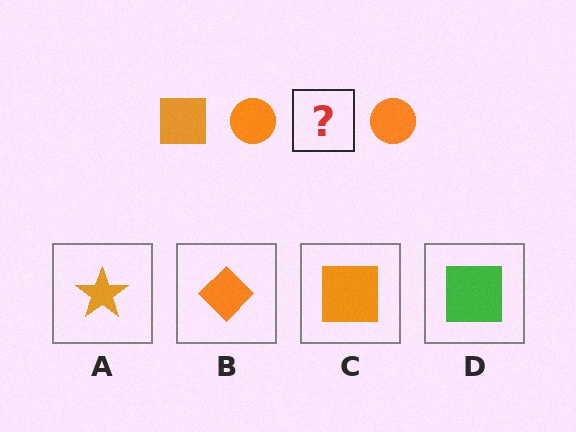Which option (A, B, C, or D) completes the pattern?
C.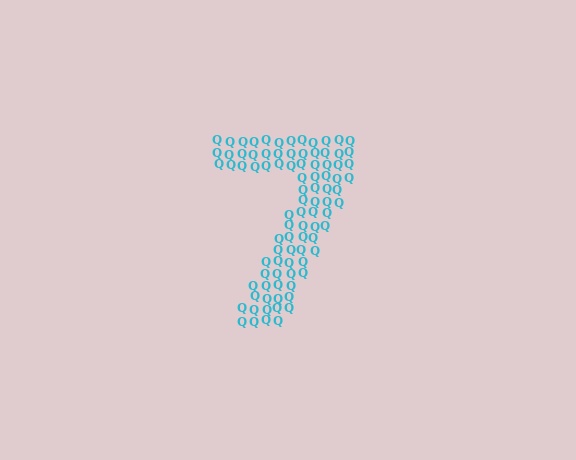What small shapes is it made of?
It is made of small letter Q's.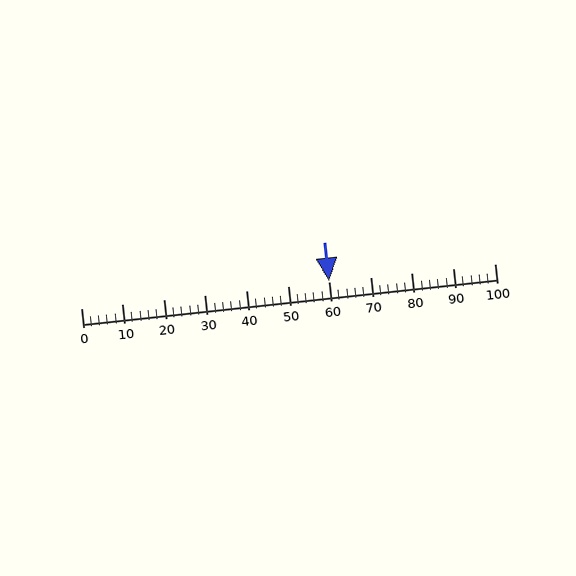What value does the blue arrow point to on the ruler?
The blue arrow points to approximately 60.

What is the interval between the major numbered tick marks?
The major tick marks are spaced 10 units apart.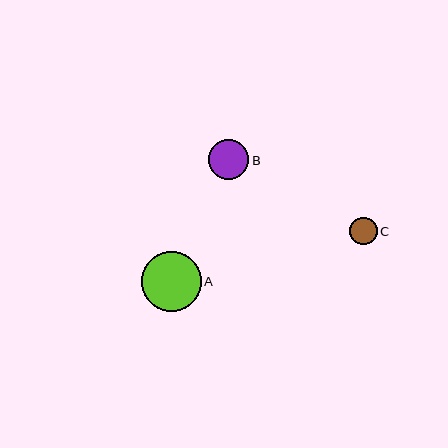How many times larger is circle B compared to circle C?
Circle B is approximately 1.4 times the size of circle C.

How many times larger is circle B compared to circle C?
Circle B is approximately 1.4 times the size of circle C.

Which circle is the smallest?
Circle C is the smallest with a size of approximately 27 pixels.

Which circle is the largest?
Circle A is the largest with a size of approximately 60 pixels.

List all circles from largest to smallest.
From largest to smallest: A, B, C.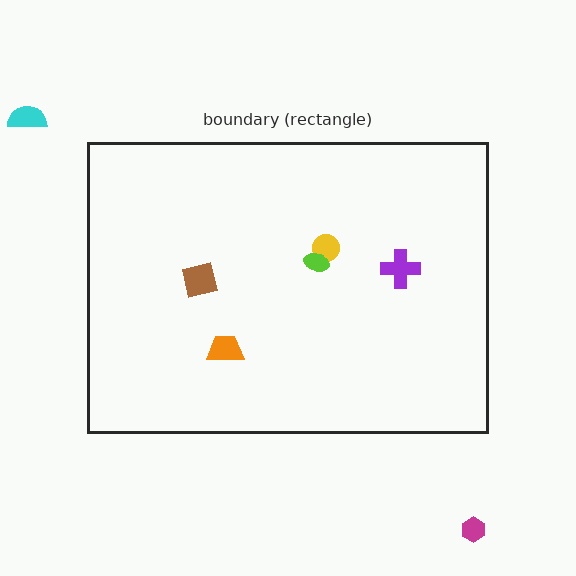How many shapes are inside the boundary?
5 inside, 2 outside.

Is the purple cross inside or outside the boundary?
Inside.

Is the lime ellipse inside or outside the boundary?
Inside.